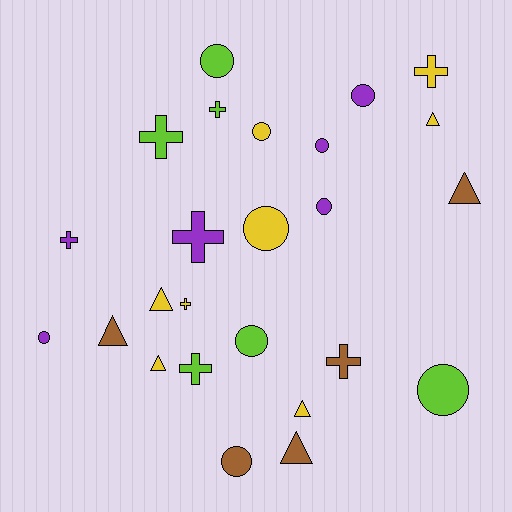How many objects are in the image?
There are 25 objects.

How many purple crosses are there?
There are 2 purple crosses.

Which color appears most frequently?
Yellow, with 8 objects.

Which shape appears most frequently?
Circle, with 10 objects.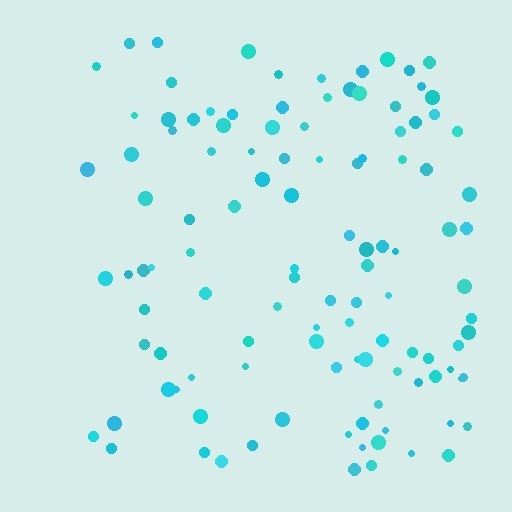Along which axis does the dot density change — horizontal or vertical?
Horizontal.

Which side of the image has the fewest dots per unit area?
The left.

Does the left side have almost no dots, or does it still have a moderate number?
Still a moderate number, just noticeably fewer than the right.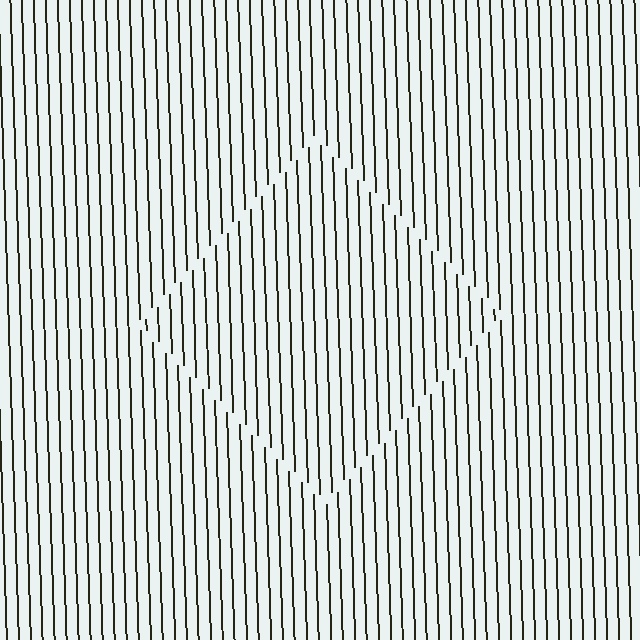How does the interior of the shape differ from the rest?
The interior of the shape contains the same grating, shifted by half a period — the contour is defined by the phase discontinuity where line-ends from the inner and outer gratings abut.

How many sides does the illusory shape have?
4 sides — the line-ends trace a square.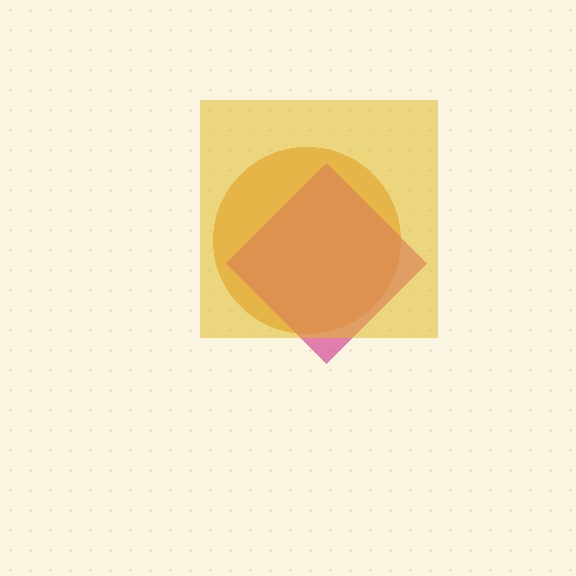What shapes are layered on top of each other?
The layered shapes are: an orange circle, a magenta diamond, a yellow square.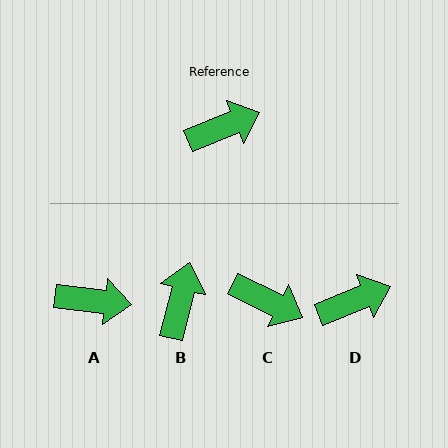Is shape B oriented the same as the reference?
No, it is off by about 54 degrees.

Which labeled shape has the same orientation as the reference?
D.